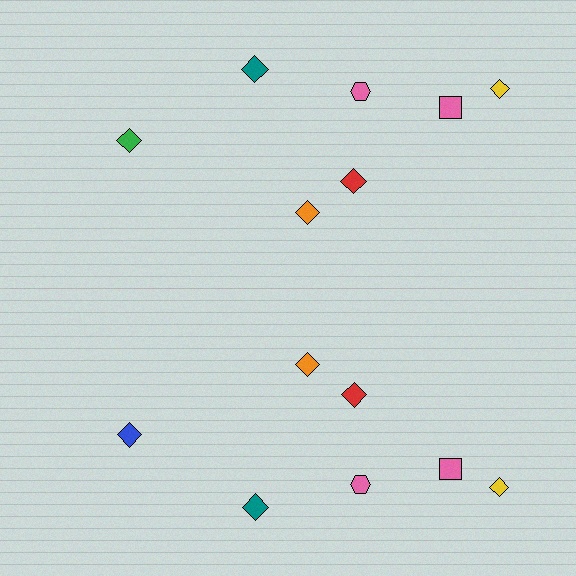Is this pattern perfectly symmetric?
No, the pattern is not perfectly symmetric. The blue diamond on the bottom side breaks the symmetry — its mirror counterpart is green.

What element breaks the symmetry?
The blue diamond on the bottom side breaks the symmetry — its mirror counterpart is green.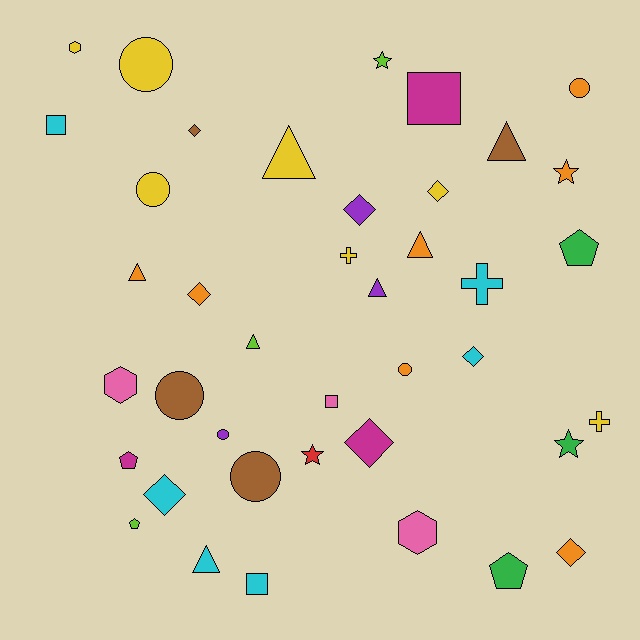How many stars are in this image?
There are 4 stars.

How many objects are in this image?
There are 40 objects.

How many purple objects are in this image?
There are 3 purple objects.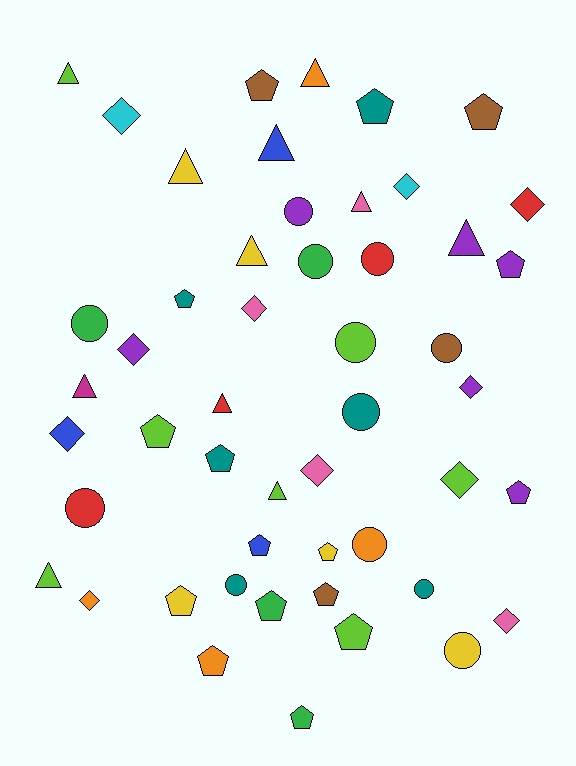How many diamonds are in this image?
There are 11 diamonds.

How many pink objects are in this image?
There are 4 pink objects.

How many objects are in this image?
There are 50 objects.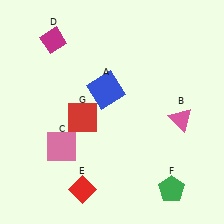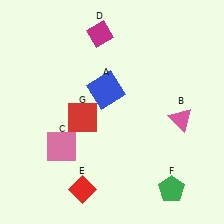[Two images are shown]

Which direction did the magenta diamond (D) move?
The magenta diamond (D) moved right.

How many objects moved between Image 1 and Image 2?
1 object moved between the two images.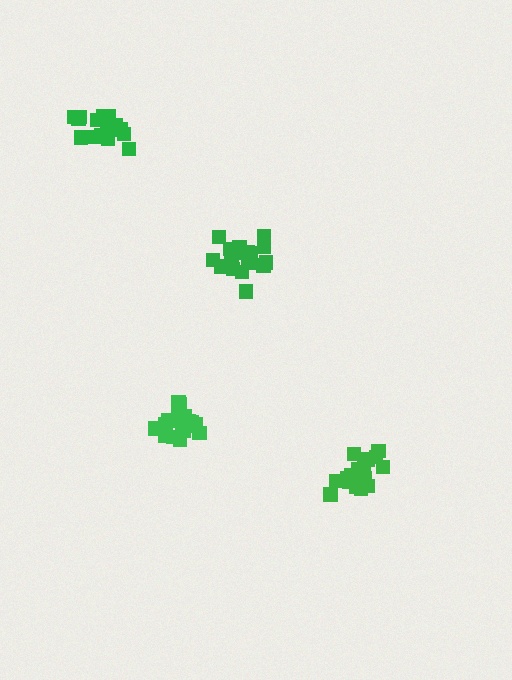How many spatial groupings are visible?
There are 4 spatial groupings.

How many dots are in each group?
Group 1: 19 dots, Group 2: 20 dots, Group 3: 17 dots, Group 4: 17 dots (73 total).